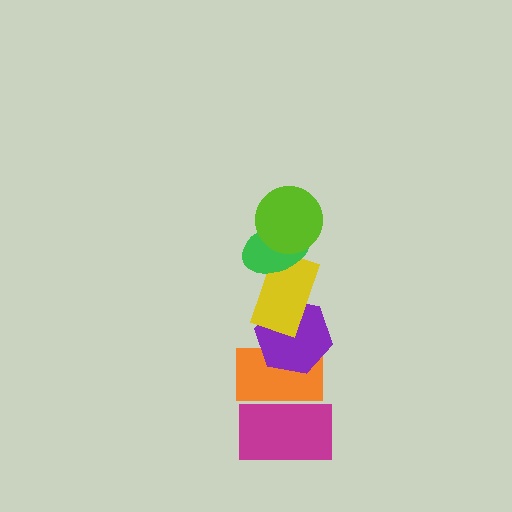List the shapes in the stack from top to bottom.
From top to bottom: the lime circle, the green ellipse, the yellow rectangle, the purple hexagon, the orange rectangle, the magenta rectangle.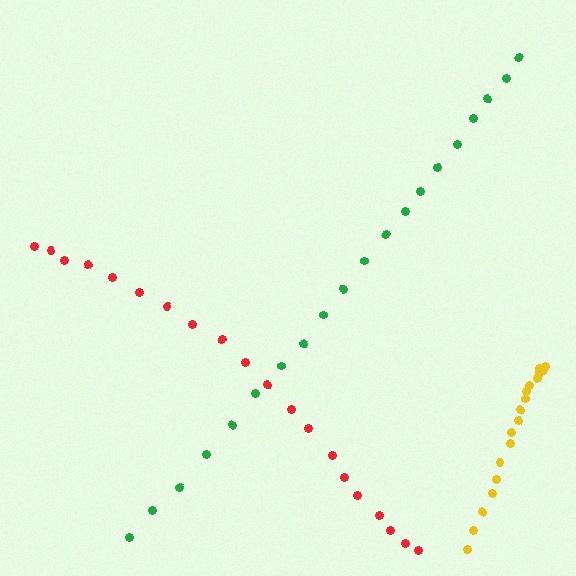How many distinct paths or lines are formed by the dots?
There are 3 distinct paths.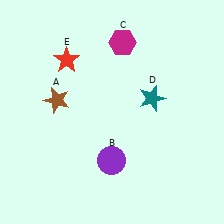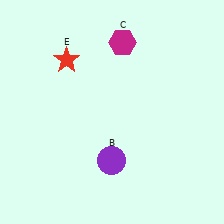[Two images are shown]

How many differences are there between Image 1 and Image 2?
There are 2 differences between the two images.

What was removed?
The teal star (D), the brown star (A) were removed in Image 2.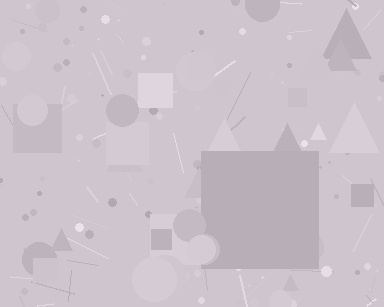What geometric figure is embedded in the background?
A square is embedded in the background.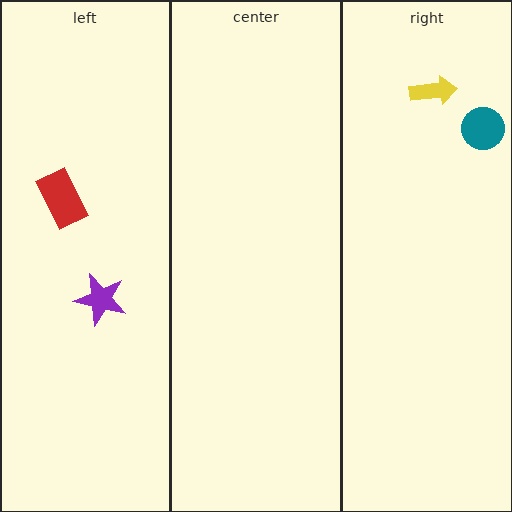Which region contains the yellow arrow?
The right region.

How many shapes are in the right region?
2.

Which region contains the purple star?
The left region.